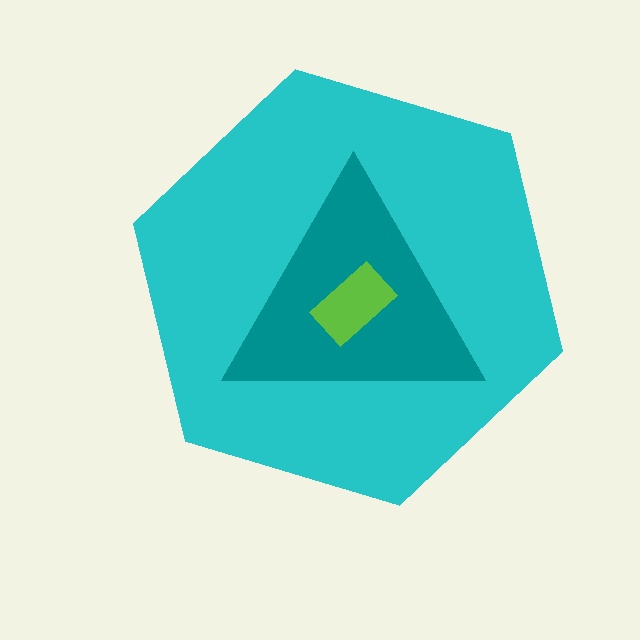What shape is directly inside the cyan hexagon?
The teal triangle.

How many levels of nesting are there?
3.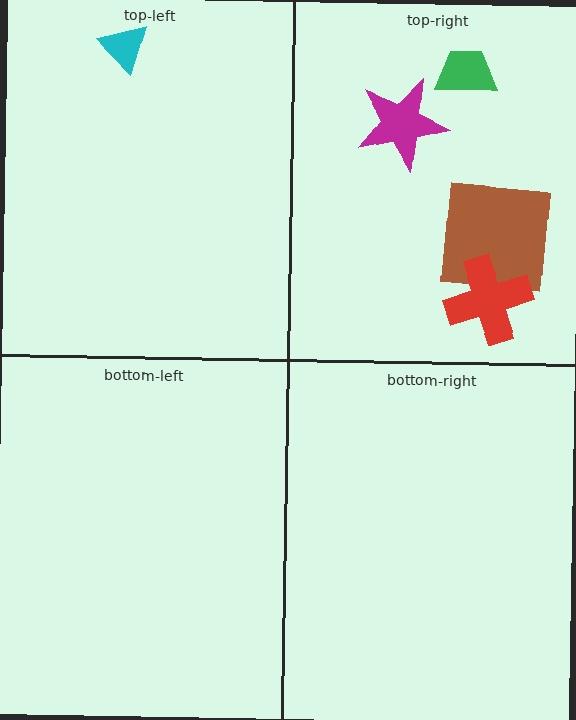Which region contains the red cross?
The top-right region.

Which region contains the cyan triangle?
The top-left region.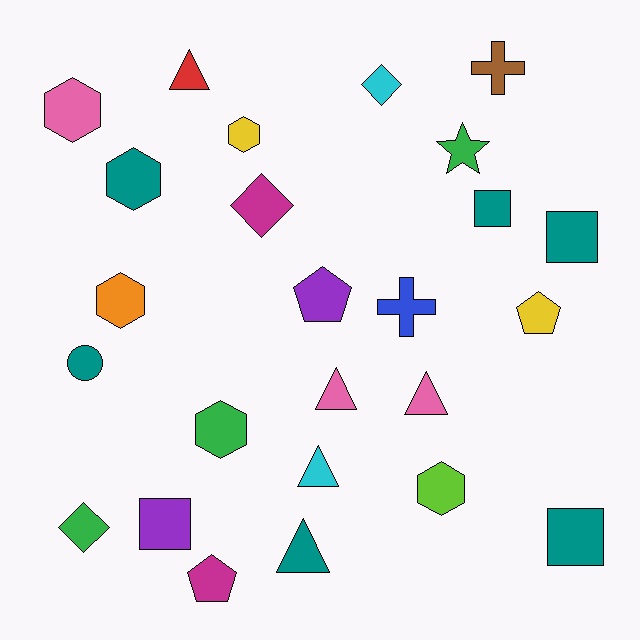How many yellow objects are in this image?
There are 2 yellow objects.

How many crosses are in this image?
There are 2 crosses.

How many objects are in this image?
There are 25 objects.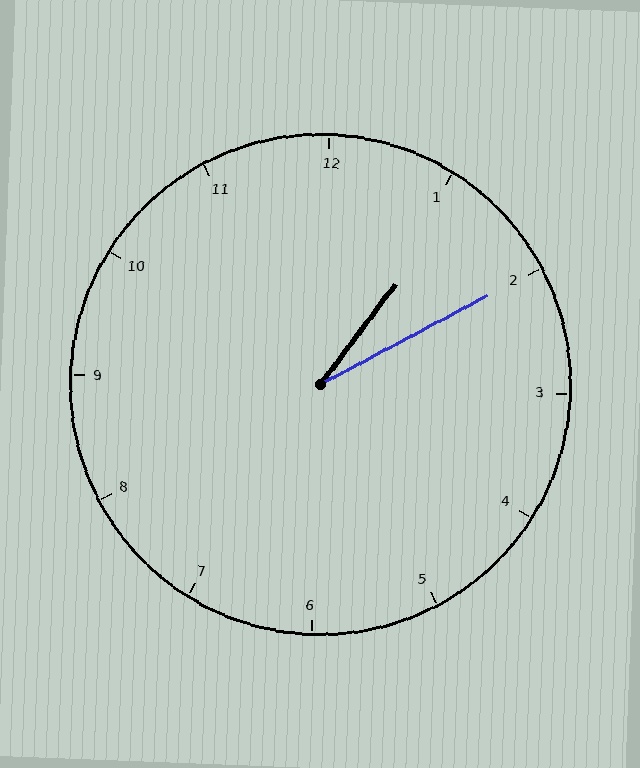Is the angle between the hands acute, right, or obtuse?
It is acute.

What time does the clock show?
1:10.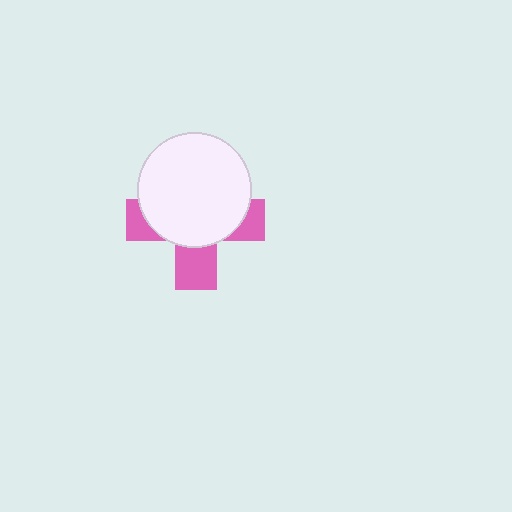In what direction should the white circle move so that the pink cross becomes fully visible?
The white circle should move up. That is the shortest direction to clear the overlap and leave the pink cross fully visible.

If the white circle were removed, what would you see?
You would see the complete pink cross.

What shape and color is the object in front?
The object in front is a white circle.